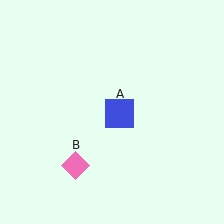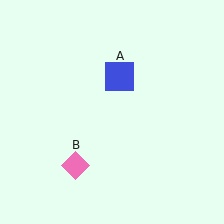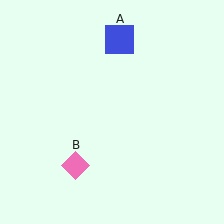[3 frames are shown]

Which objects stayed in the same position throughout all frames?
Pink diamond (object B) remained stationary.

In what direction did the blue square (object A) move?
The blue square (object A) moved up.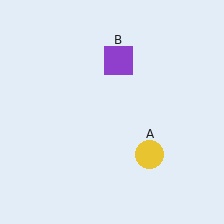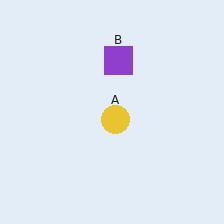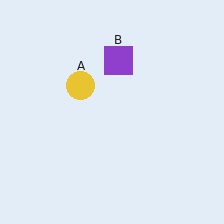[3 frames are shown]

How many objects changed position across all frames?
1 object changed position: yellow circle (object A).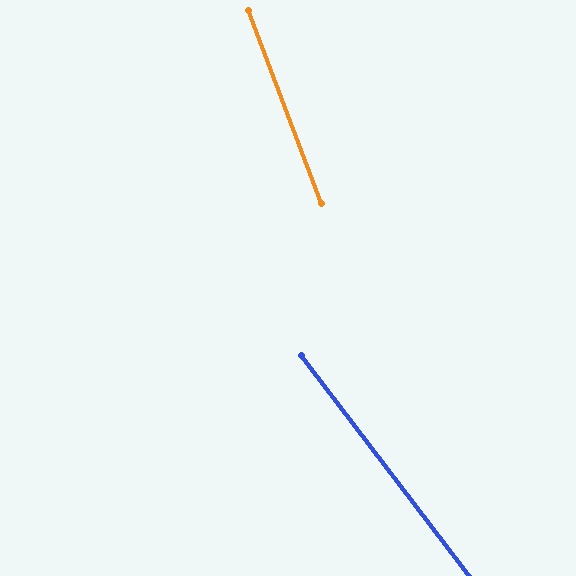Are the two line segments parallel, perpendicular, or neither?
Neither parallel nor perpendicular — they differ by about 17°.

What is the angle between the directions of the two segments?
Approximately 17 degrees.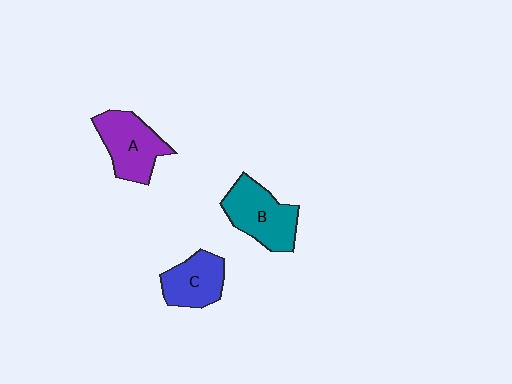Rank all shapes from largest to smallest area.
From largest to smallest: B (teal), A (purple), C (blue).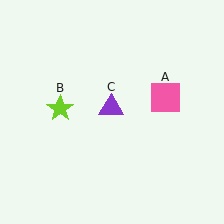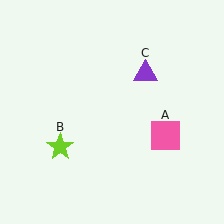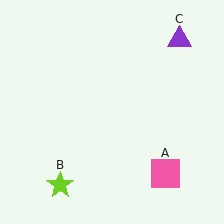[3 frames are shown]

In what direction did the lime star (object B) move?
The lime star (object B) moved down.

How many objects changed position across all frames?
3 objects changed position: pink square (object A), lime star (object B), purple triangle (object C).